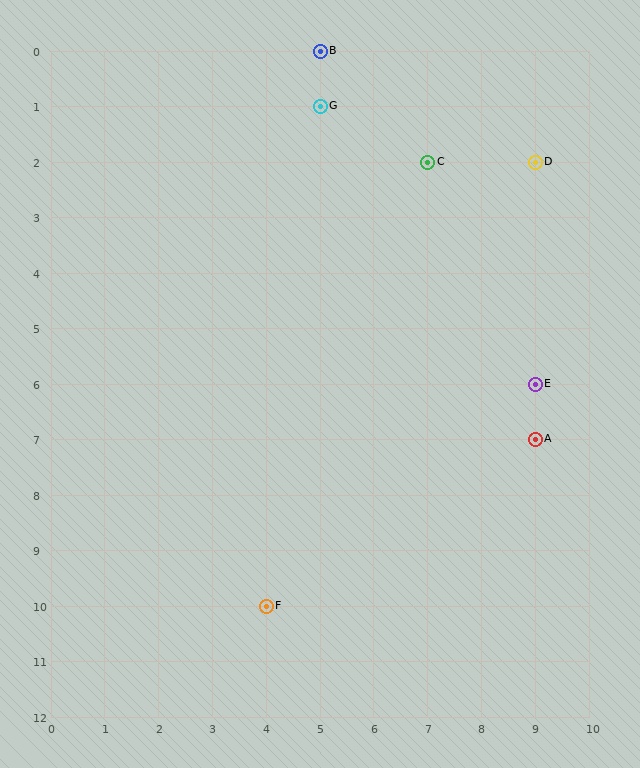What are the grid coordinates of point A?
Point A is at grid coordinates (9, 7).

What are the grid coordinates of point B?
Point B is at grid coordinates (5, 0).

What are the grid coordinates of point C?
Point C is at grid coordinates (7, 2).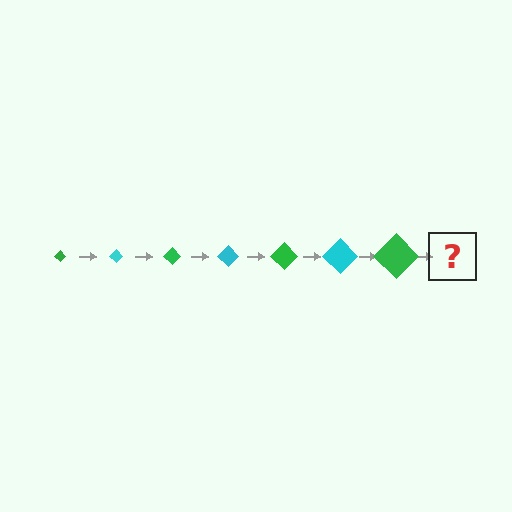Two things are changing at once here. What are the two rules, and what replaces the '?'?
The two rules are that the diamond grows larger each step and the color cycles through green and cyan. The '?' should be a cyan diamond, larger than the previous one.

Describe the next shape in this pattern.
It should be a cyan diamond, larger than the previous one.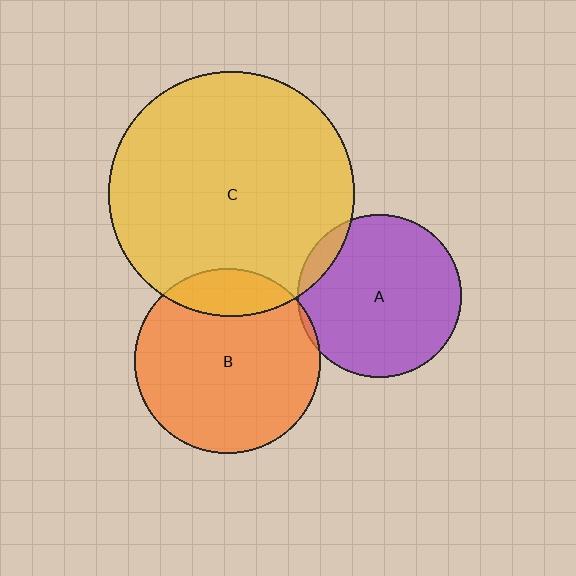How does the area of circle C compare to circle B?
Approximately 1.8 times.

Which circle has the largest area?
Circle C (yellow).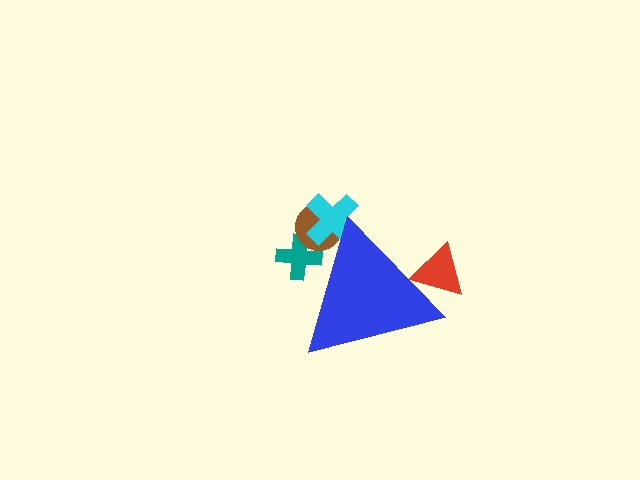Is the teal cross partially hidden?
Yes, the teal cross is partially hidden behind the blue triangle.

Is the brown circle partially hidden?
Yes, the brown circle is partially hidden behind the blue triangle.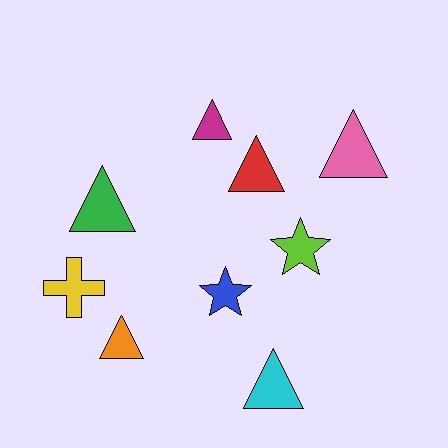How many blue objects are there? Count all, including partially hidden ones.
There is 1 blue object.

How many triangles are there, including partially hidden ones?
There are 6 triangles.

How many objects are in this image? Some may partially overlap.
There are 9 objects.